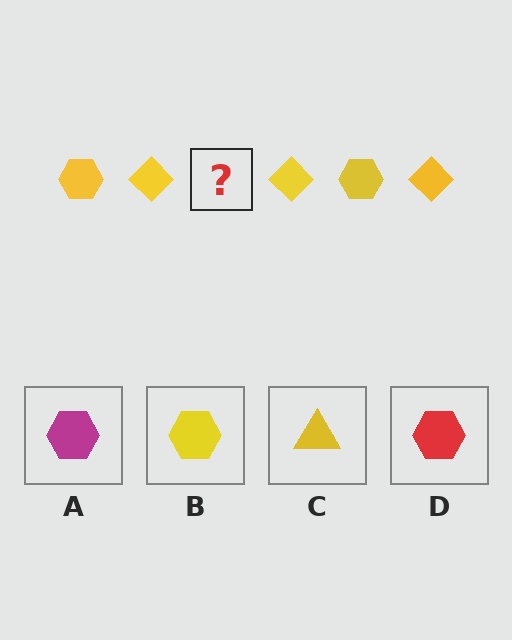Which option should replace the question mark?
Option B.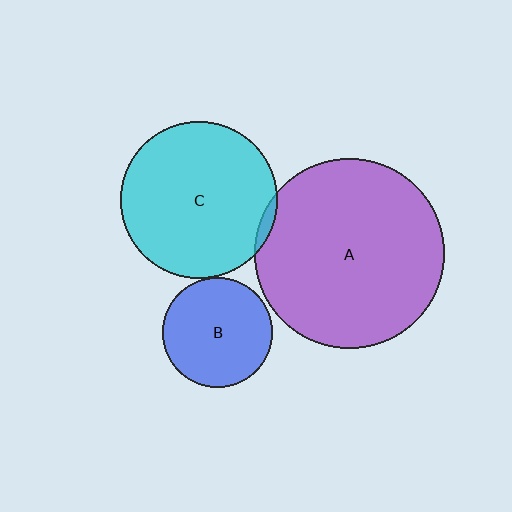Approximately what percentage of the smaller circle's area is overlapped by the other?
Approximately 5%.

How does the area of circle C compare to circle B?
Approximately 2.0 times.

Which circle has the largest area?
Circle A (purple).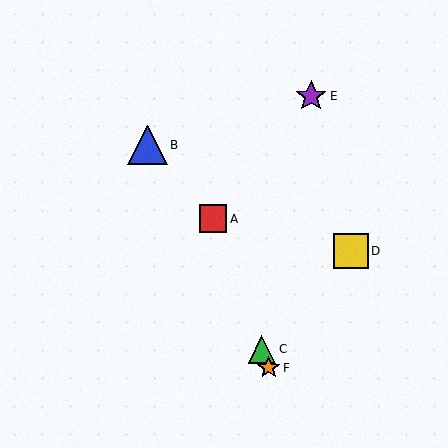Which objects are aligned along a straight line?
Objects A, C, F are aligned along a straight line.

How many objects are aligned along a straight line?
3 objects (A, C, F) are aligned along a straight line.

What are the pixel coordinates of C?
Object C is at (262, 349).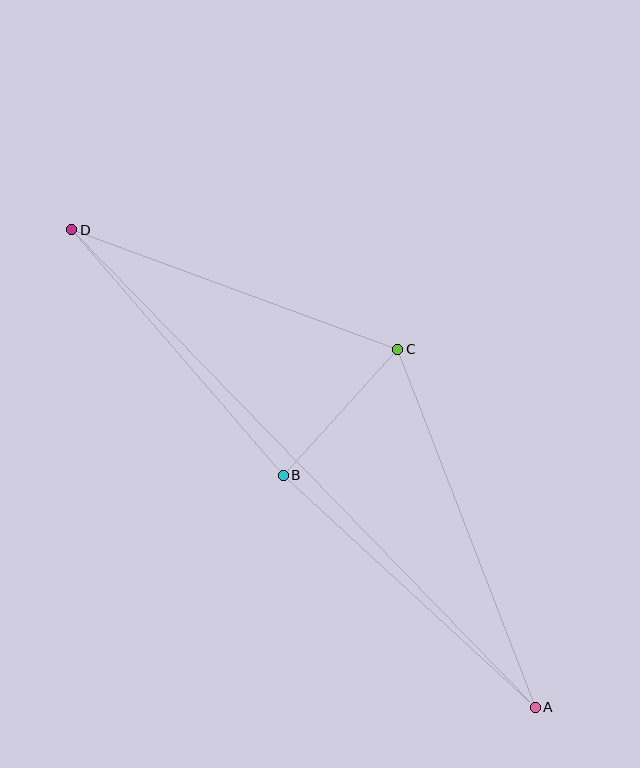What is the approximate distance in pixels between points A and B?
The distance between A and B is approximately 343 pixels.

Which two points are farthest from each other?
Points A and D are farthest from each other.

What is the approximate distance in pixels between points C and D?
The distance between C and D is approximately 347 pixels.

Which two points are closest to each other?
Points B and C are closest to each other.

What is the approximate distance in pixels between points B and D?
The distance between B and D is approximately 324 pixels.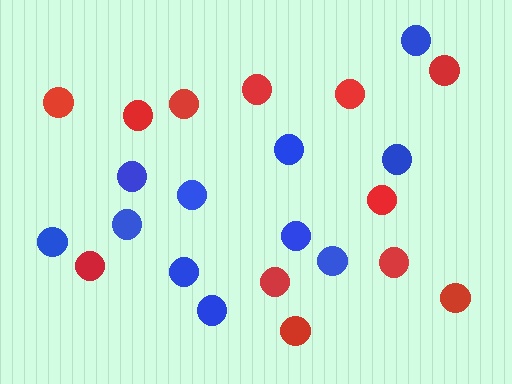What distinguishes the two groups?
There are 2 groups: one group of blue circles (11) and one group of red circles (12).